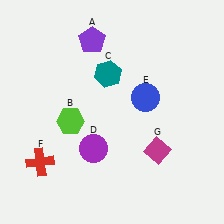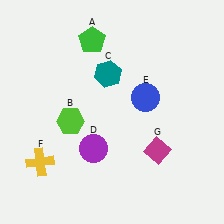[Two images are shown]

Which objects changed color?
A changed from purple to green. F changed from red to yellow.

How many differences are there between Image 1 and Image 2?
There are 2 differences between the two images.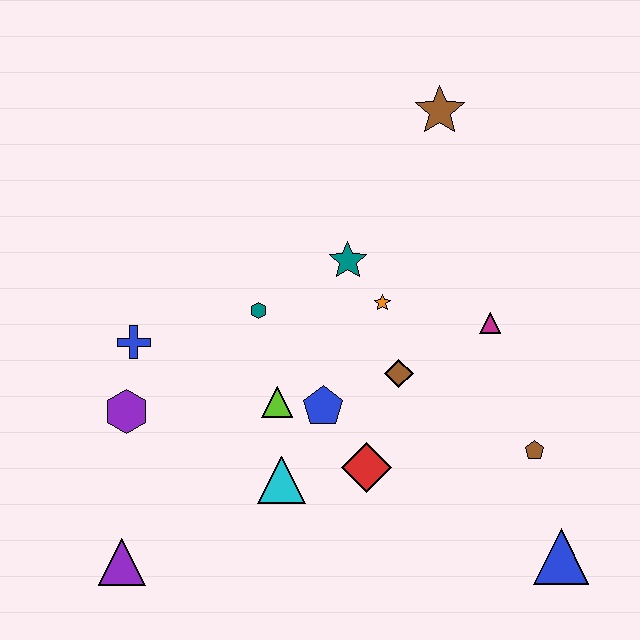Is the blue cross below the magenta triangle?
Yes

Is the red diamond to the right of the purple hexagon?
Yes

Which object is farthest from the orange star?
The purple triangle is farthest from the orange star.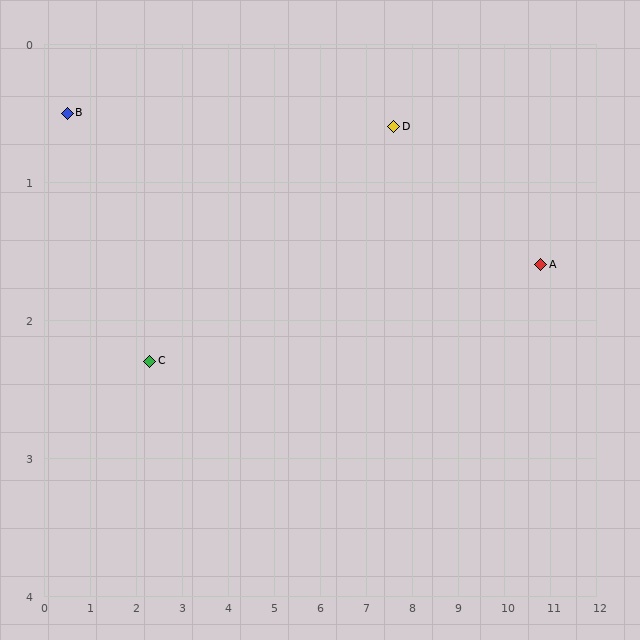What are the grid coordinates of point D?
Point D is at approximately (7.6, 0.6).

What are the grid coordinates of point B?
Point B is at approximately (0.5, 0.5).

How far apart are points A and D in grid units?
Points A and D are about 3.4 grid units apart.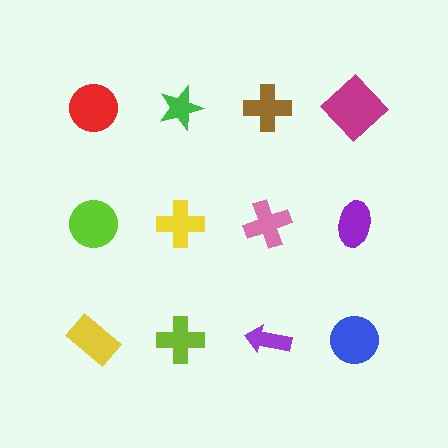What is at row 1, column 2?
A green star.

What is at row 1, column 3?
A brown cross.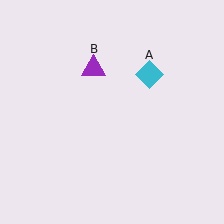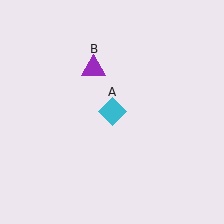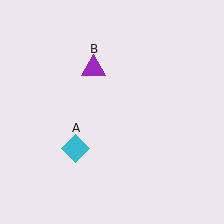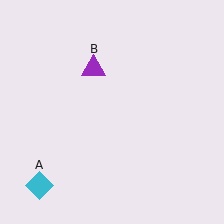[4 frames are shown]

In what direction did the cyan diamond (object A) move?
The cyan diamond (object A) moved down and to the left.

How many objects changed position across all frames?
1 object changed position: cyan diamond (object A).